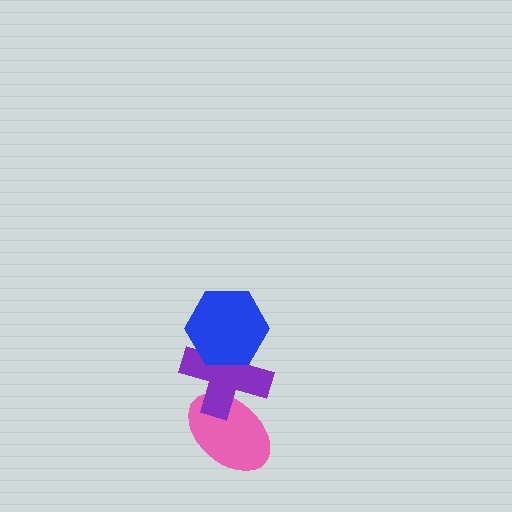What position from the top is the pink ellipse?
The pink ellipse is 3rd from the top.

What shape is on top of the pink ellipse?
The purple cross is on top of the pink ellipse.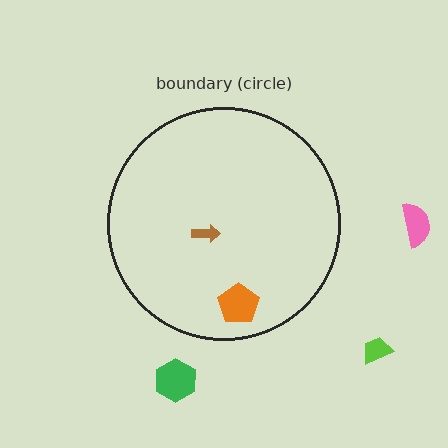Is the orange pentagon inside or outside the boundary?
Inside.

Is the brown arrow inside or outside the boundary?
Inside.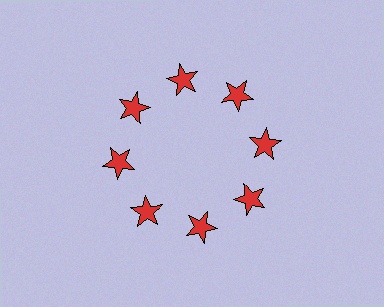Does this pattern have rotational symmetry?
Yes, this pattern has 8-fold rotational symmetry. It looks the same after rotating 45 degrees around the center.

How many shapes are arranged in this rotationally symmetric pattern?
There are 8 shapes, arranged in 8 groups of 1.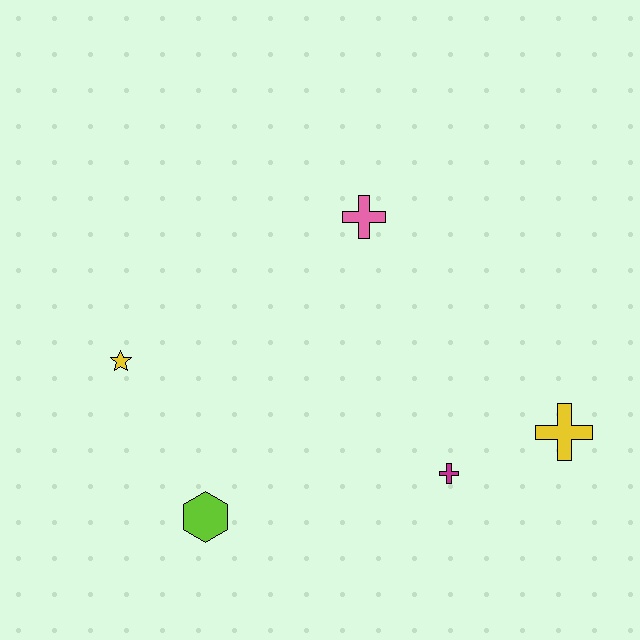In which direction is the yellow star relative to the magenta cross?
The yellow star is to the left of the magenta cross.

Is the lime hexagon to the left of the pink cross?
Yes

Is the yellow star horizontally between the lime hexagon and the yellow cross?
No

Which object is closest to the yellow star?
The lime hexagon is closest to the yellow star.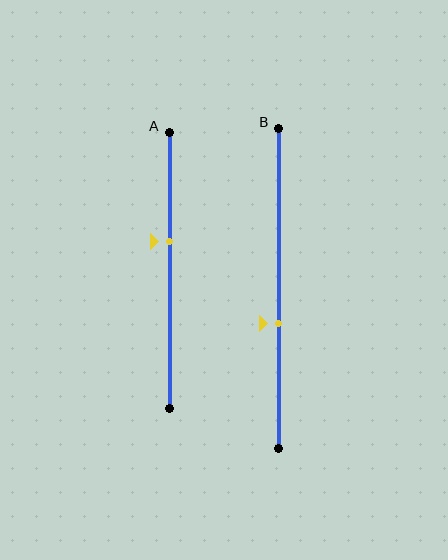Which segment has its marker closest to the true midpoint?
Segment A has its marker closest to the true midpoint.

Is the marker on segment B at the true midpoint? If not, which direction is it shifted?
No, the marker on segment B is shifted downward by about 11% of the segment length.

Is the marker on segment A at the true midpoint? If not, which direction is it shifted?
No, the marker on segment A is shifted upward by about 10% of the segment length.